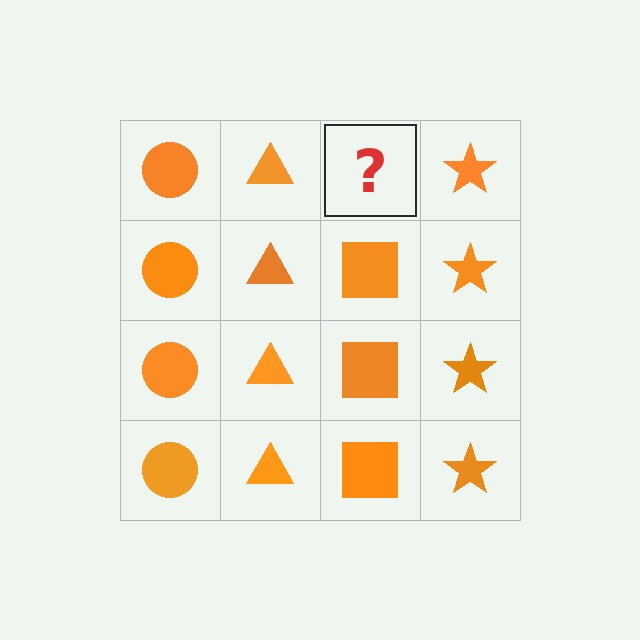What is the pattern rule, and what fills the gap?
The rule is that each column has a consistent shape. The gap should be filled with an orange square.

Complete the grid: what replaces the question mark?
The question mark should be replaced with an orange square.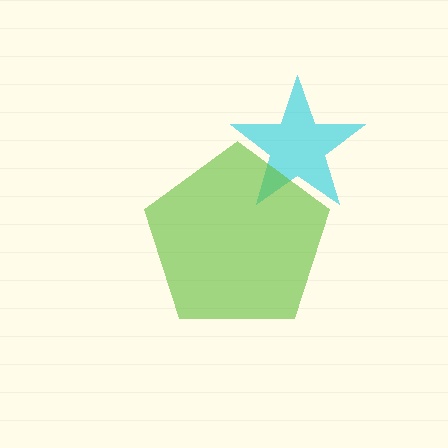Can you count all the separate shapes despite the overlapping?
Yes, there are 2 separate shapes.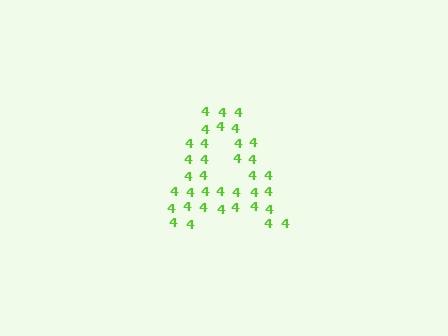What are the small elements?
The small elements are digit 4's.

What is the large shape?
The large shape is the letter A.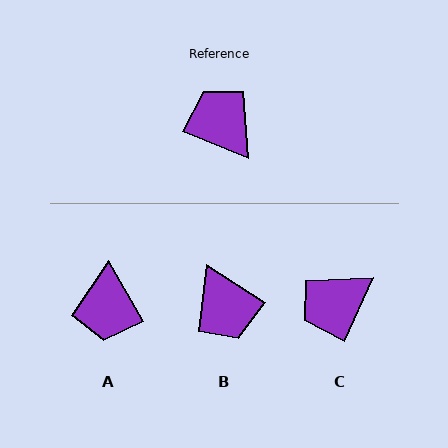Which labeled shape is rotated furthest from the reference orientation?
B, about 170 degrees away.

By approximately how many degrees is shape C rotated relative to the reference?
Approximately 89 degrees counter-clockwise.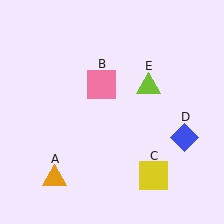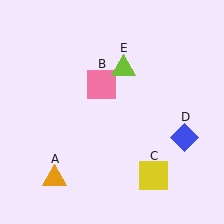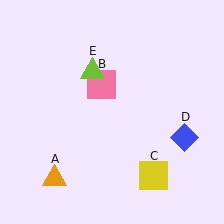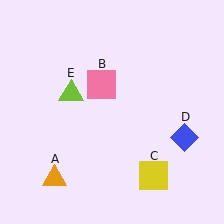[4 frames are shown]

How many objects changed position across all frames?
1 object changed position: lime triangle (object E).